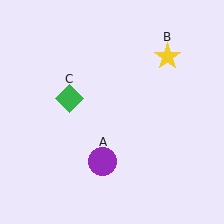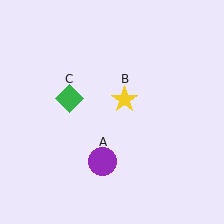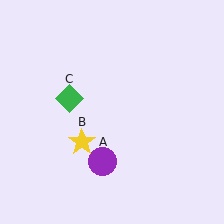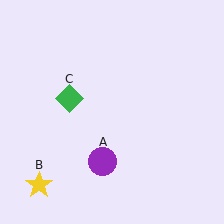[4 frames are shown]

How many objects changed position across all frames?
1 object changed position: yellow star (object B).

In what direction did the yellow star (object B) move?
The yellow star (object B) moved down and to the left.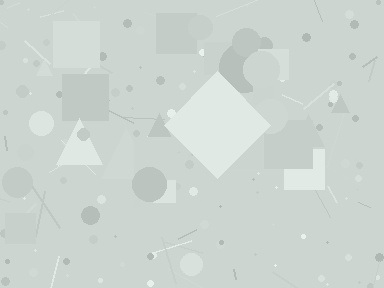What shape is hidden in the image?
A diamond is hidden in the image.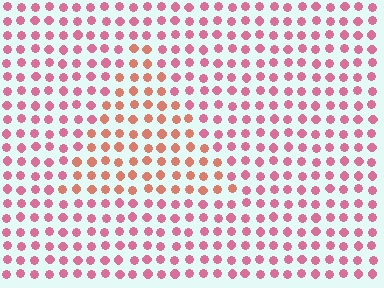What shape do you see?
I see a triangle.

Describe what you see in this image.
The image is filled with small pink elements in a uniform arrangement. A triangle-shaped region is visible where the elements are tinted to a slightly different hue, forming a subtle color boundary.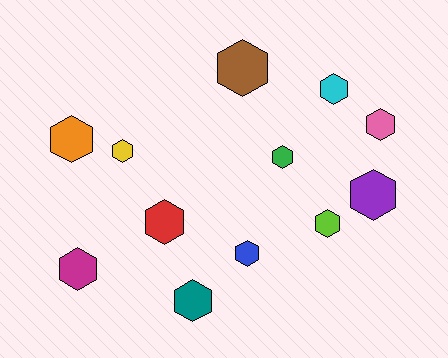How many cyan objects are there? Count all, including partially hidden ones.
There is 1 cyan object.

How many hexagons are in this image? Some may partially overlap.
There are 12 hexagons.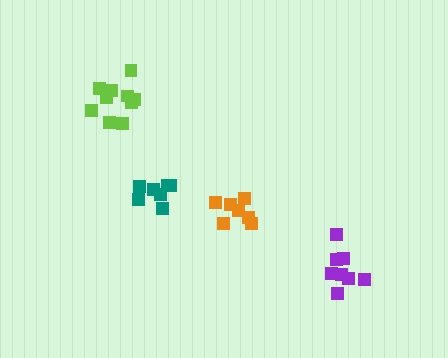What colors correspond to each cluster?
The clusters are colored: teal, purple, orange, lime.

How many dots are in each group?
Group 1: 7 dots, Group 2: 8 dots, Group 3: 7 dots, Group 4: 10 dots (32 total).